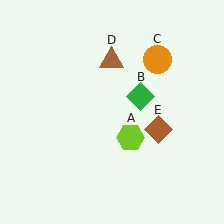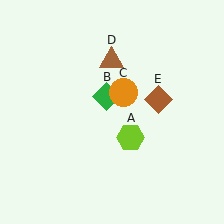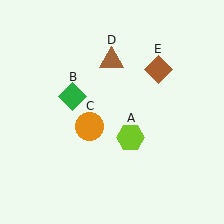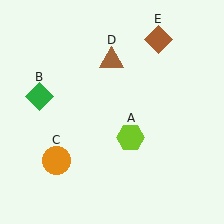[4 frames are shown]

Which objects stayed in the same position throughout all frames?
Lime hexagon (object A) and brown triangle (object D) remained stationary.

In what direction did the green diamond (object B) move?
The green diamond (object B) moved left.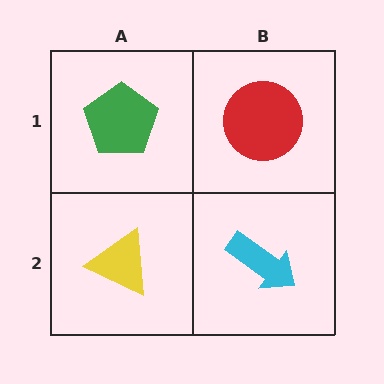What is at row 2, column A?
A yellow triangle.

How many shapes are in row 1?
2 shapes.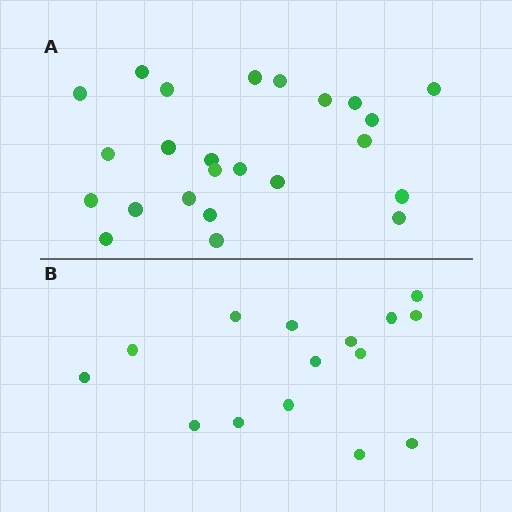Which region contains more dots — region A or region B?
Region A (the top region) has more dots.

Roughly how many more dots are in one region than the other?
Region A has roughly 8 or so more dots than region B.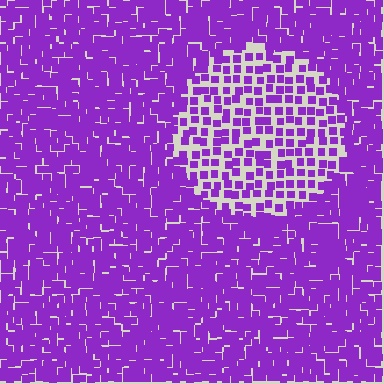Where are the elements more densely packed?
The elements are more densely packed outside the circle boundary.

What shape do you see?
I see a circle.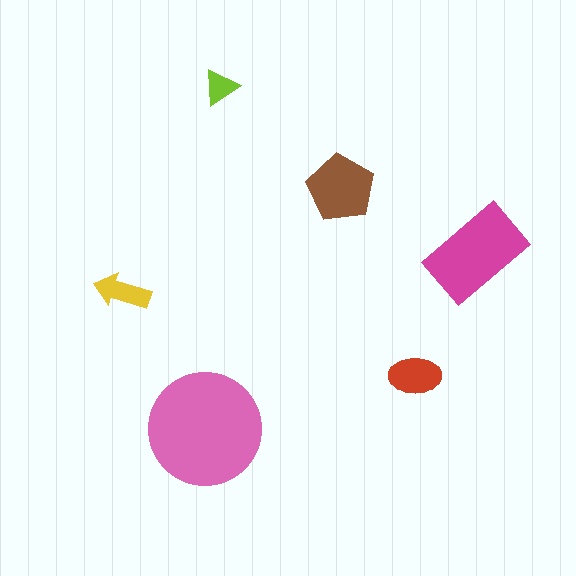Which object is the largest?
The pink circle.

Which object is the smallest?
The lime triangle.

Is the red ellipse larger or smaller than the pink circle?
Smaller.